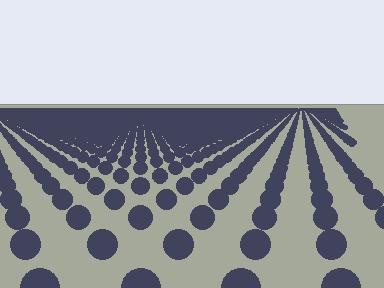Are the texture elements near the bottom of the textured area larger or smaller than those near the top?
Larger. Near the bottom, elements are closer to the viewer and appear at a bigger on-screen size.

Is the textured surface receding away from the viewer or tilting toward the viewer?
The surface is receding away from the viewer. Texture elements get smaller and denser toward the top.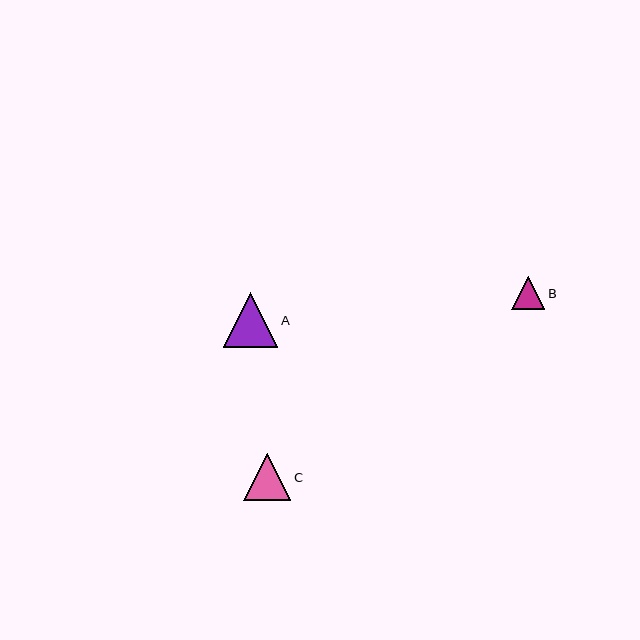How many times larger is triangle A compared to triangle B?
Triangle A is approximately 1.6 times the size of triangle B.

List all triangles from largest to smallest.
From largest to smallest: A, C, B.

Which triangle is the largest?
Triangle A is the largest with a size of approximately 55 pixels.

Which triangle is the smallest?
Triangle B is the smallest with a size of approximately 33 pixels.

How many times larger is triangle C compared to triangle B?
Triangle C is approximately 1.4 times the size of triangle B.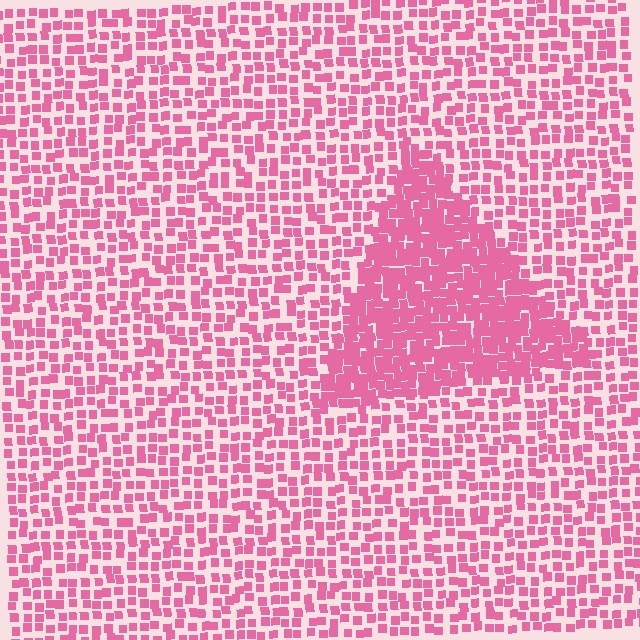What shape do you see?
I see a triangle.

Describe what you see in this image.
The image contains small pink elements arranged at two different densities. A triangle-shaped region is visible where the elements are more densely packed than the surrounding area.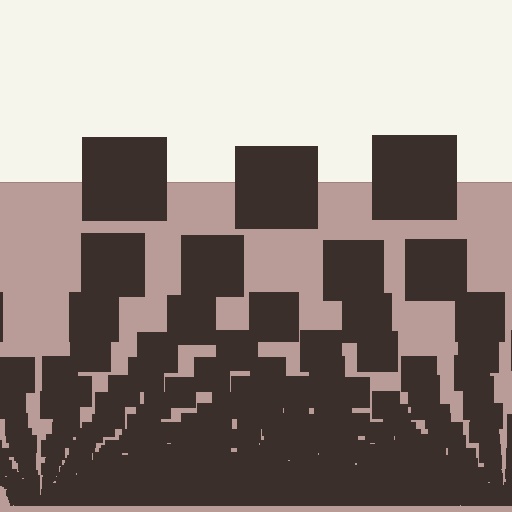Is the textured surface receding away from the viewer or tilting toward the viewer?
The surface appears to tilt toward the viewer. Texture elements get larger and sparser toward the top.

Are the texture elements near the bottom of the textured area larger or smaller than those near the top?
Smaller. The gradient is inverted — elements near the bottom are smaller and denser.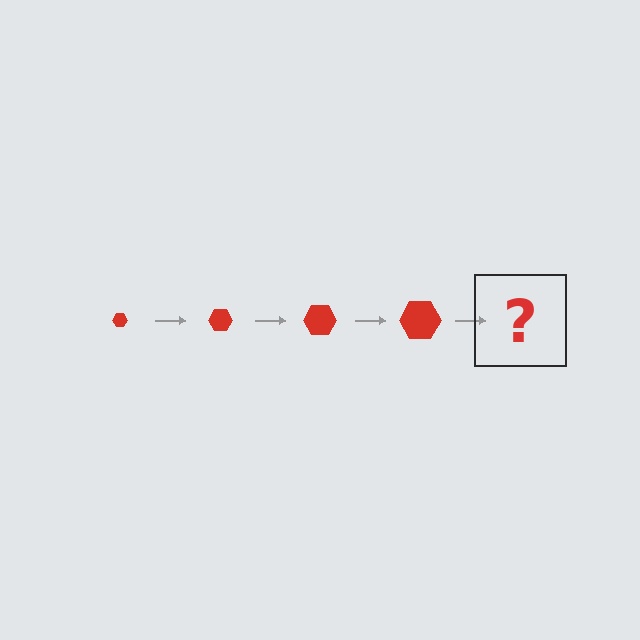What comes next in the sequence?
The next element should be a red hexagon, larger than the previous one.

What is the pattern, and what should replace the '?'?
The pattern is that the hexagon gets progressively larger each step. The '?' should be a red hexagon, larger than the previous one.